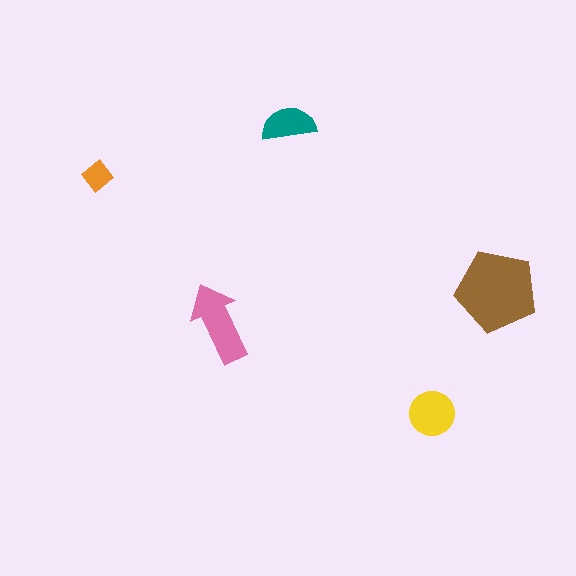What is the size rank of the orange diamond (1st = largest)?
5th.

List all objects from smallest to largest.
The orange diamond, the teal semicircle, the yellow circle, the pink arrow, the brown pentagon.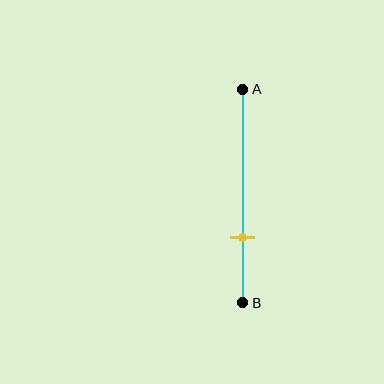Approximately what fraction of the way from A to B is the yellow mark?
The yellow mark is approximately 70% of the way from A to B.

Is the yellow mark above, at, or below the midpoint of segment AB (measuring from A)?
The yellow mark is below the midpoint of segment AB.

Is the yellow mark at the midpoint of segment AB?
No, the mark is at about 70% from A, not at the 50% midpoint.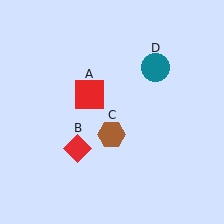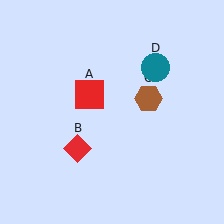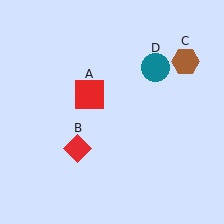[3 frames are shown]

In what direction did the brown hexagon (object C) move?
The brown hexagon (object C) moved up and to the right.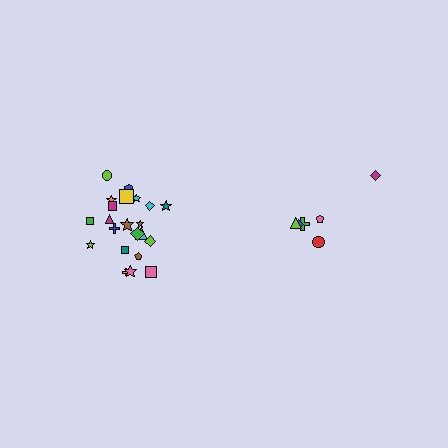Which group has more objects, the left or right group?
The left group.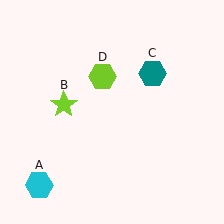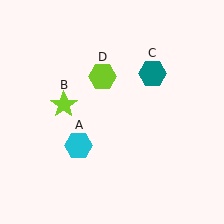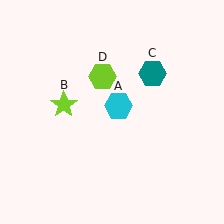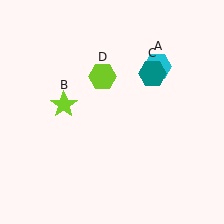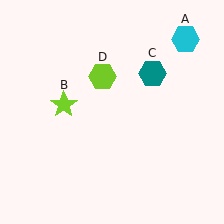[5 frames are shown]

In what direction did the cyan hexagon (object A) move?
The cyan hexagon (object A) moved up and to the right.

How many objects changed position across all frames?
1 object changed position: cyan hexagon (object A).